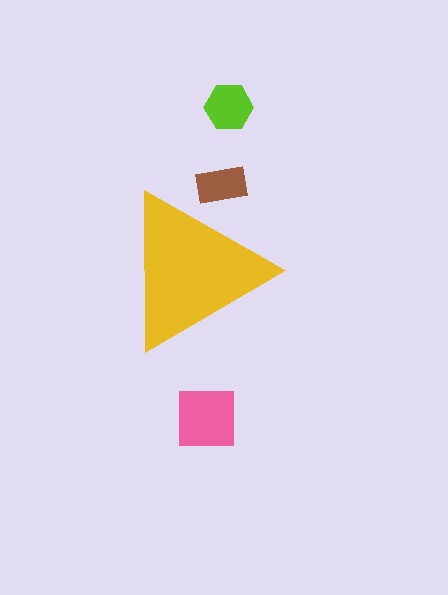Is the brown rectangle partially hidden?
Yes, the brown rectangle is partially hidden behind the yellow triangle.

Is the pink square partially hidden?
No, the pink square is fully visible.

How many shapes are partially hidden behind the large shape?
1 shape is partially hidden.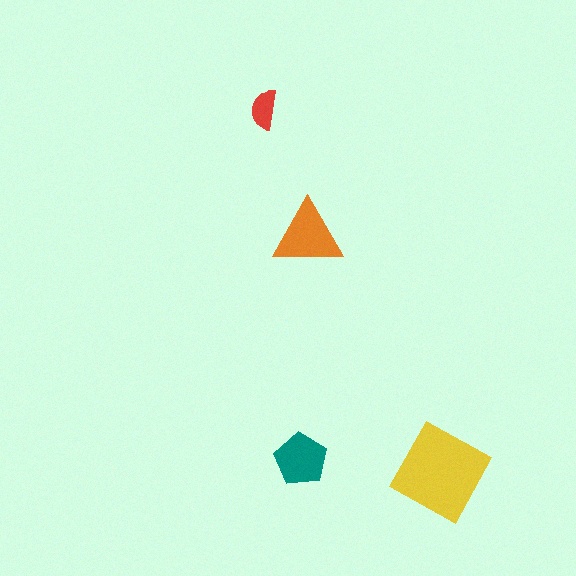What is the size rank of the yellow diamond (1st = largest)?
1st.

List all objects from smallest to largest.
The red semicircle, the teal pentagon, the orange triangle, the yellow diamond.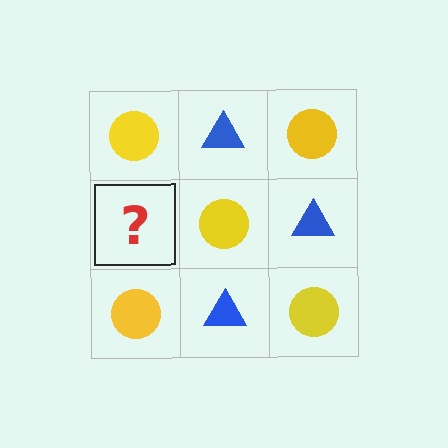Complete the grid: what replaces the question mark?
The question mark should be replaced with a blue triangle.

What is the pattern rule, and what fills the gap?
The rule is that it alternates yellow circle and blue triangle in a checkerboard pattern. The gap should be filled with a blue triangle.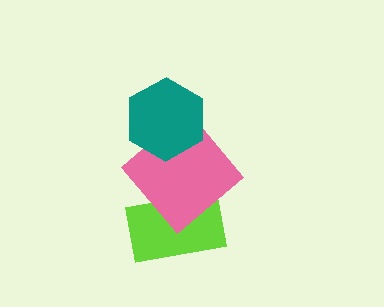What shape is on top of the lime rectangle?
The pink diamond is on top of the lime rectangle.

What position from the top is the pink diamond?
The pink diamond is 2nd from the top.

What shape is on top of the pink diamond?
The teal hexagon is on top of the pink diamond.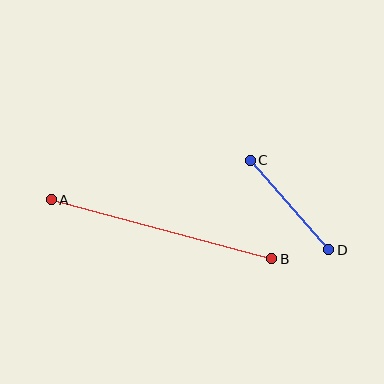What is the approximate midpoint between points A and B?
The midpoint is at approximately (161, 229) pixels.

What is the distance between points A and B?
The distance is approximately 228 pixels.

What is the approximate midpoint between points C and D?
The midpoint is at approximately (289, 205) pixels.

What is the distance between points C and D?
The distance is approximately 119 pixels.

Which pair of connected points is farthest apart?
Points A and B are farthest apart.